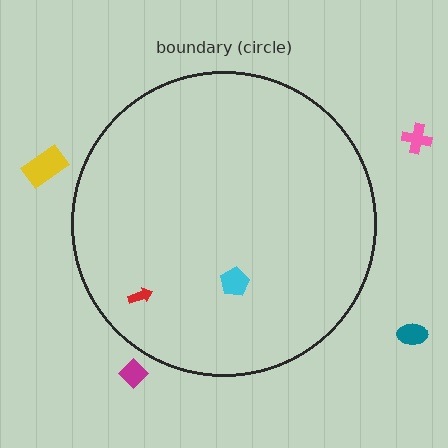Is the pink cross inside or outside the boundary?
Outside.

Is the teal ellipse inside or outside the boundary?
Outside.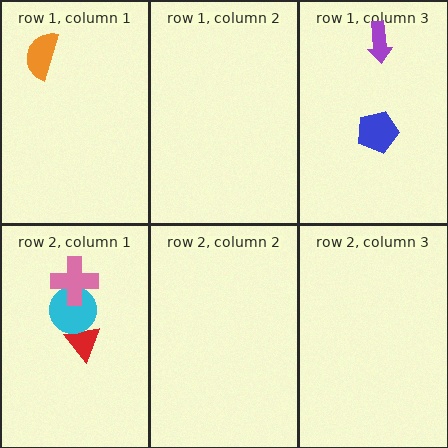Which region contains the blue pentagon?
The row 1, column 3 region.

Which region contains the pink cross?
The row 2, column 1 region.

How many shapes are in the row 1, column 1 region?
1.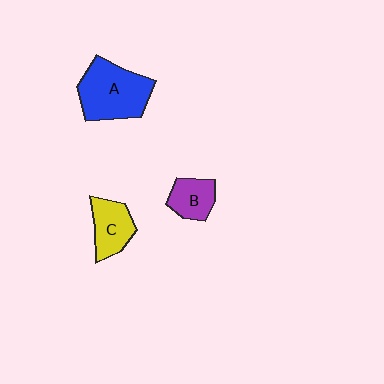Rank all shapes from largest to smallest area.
From largest to smallest: A (blue), C (yellow), B (purple).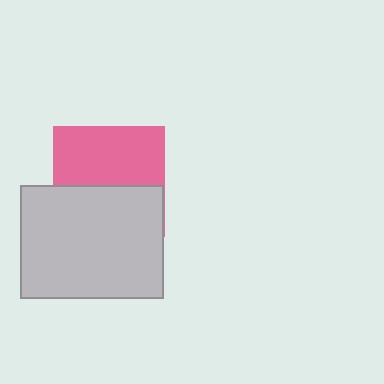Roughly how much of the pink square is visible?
About half of it is visible (roughly 54%).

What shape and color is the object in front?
The object in front is a light gray rectangle.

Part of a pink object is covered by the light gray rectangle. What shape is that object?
It is a square.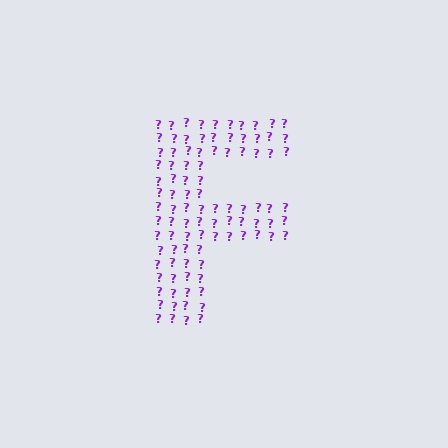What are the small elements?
The small elements are question marks.